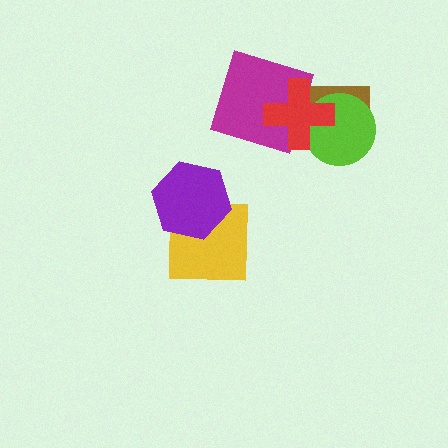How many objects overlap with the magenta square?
1 object overlaps with the magenta square.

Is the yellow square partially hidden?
Yes, it is partially covered by another shape.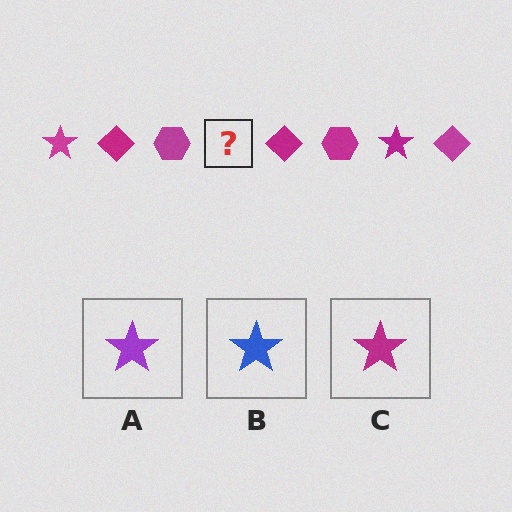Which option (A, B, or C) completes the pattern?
C.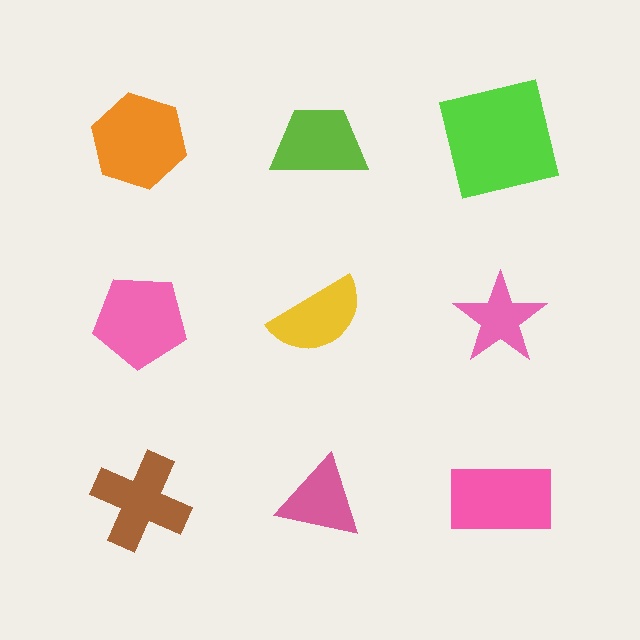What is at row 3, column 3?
A pink rectangle.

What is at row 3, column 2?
A pink triangle.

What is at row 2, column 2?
A yellow semicircle.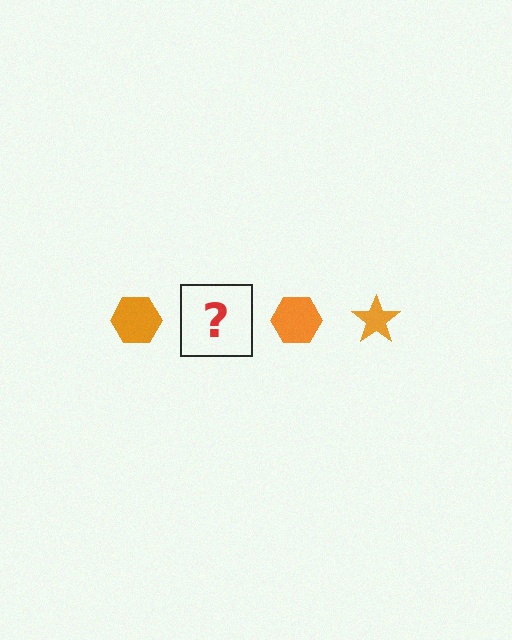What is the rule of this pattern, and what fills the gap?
The rule is that the pattern cycles through hexagon, star shapes in orange. The gap should be filled with an orange star.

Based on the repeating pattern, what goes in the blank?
The blank should be an orange star.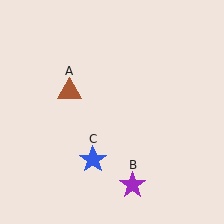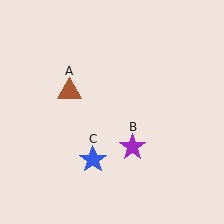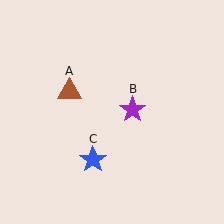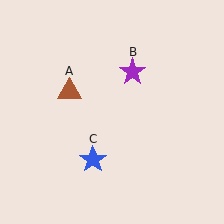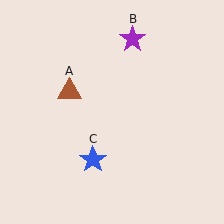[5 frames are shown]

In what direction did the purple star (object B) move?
The purple star (object B) moved up.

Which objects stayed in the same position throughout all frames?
Brown triangle (object A) and blue star (object C) remained stationary.